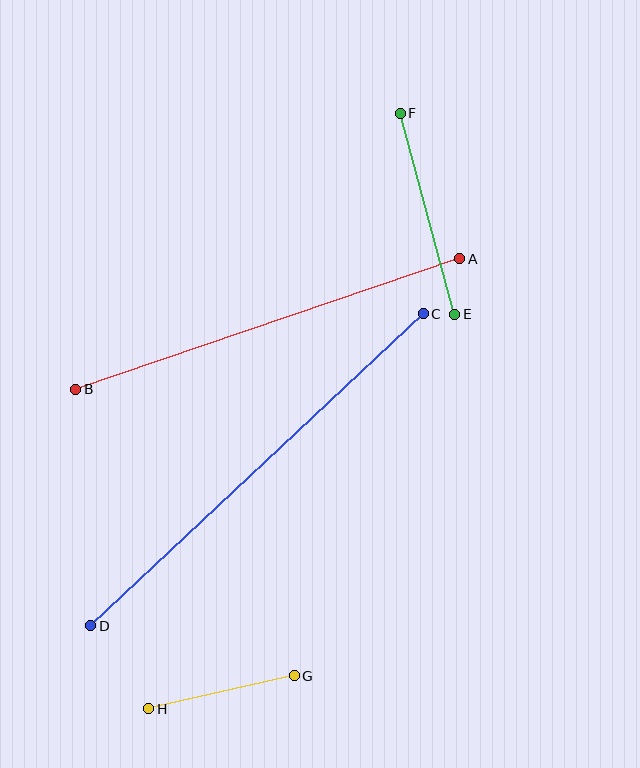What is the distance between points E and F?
The distance is approximately 208 pixels.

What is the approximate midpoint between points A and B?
The midpoint is at approximately (268, 324) pixels.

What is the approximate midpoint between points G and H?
The midpoint is at approximately (221, 692) pixels.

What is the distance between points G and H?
The distance is approximately 149 pixels.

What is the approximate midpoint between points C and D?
The midpoint is at approximately (257, 470) pixels.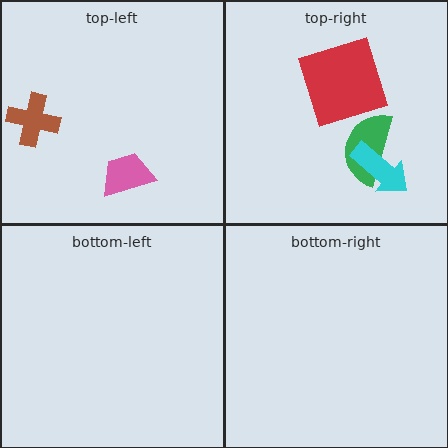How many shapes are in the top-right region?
3.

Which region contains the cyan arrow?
The top-right region.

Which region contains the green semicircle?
The top-right region.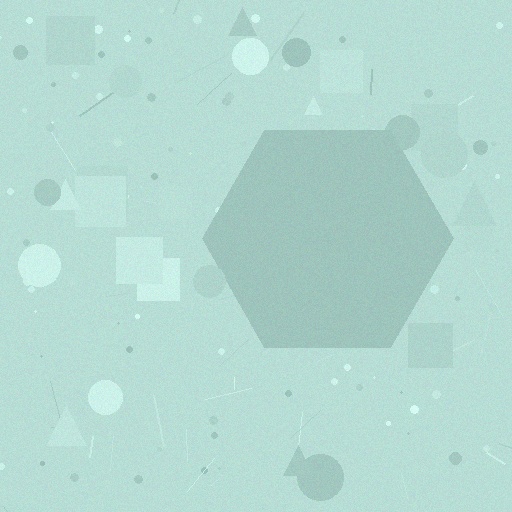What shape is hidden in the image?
A hexagon is hidden in the image.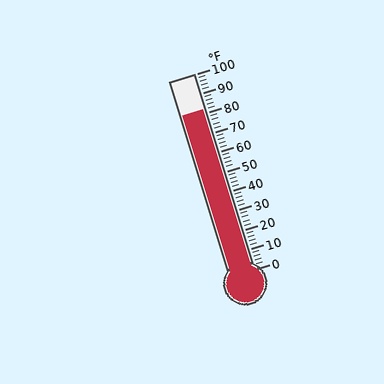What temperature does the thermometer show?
The thermometer shows approximately 82°F.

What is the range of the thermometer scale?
The thermometer scale ranges from 0°F to 100°F.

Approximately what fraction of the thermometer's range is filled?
The thermometer is filled to approximately 80% of its range.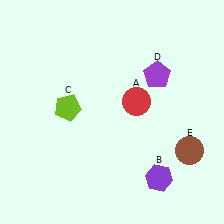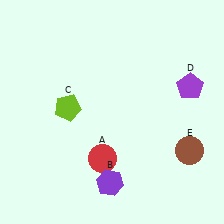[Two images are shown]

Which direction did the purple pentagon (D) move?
The purple pentagon (D) moved right.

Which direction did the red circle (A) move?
The red circle (A) moved down.